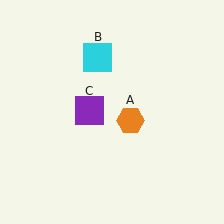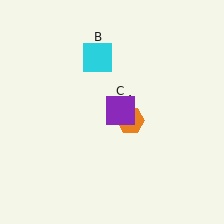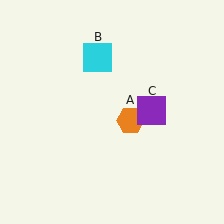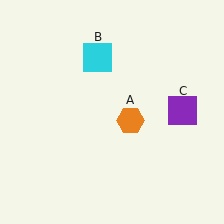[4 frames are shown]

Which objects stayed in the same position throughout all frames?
Orange hexagon (object A) and cyan square (object B) remained stationary.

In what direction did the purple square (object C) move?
The purple square (object C) moved right.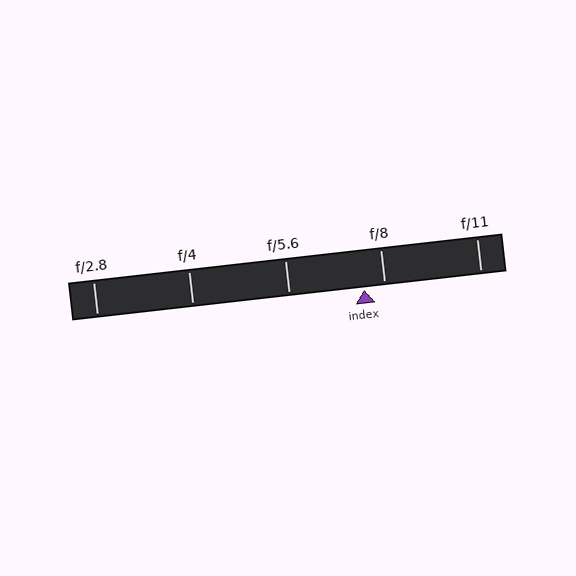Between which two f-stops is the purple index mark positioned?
The index mark is between f/5.6 and f/8.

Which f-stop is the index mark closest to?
The index mark is closest to f/8.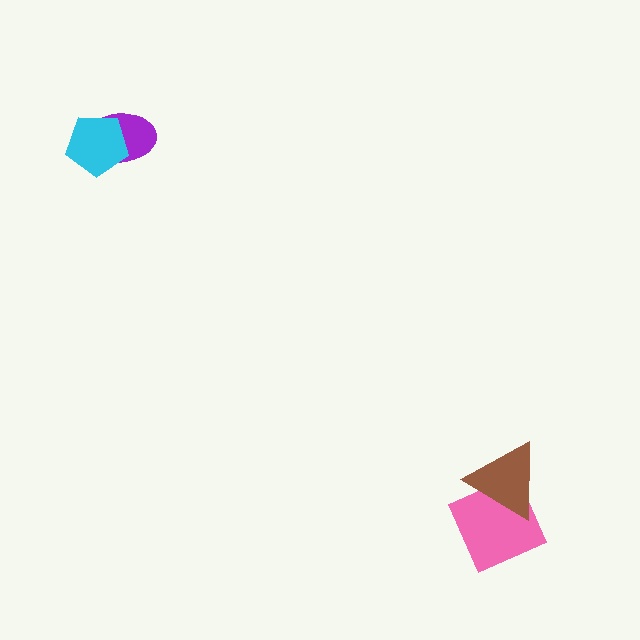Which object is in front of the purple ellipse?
The cyan pentagon is in front of the purple ellipse.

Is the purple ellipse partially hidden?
Yes, it is partially covered by another shape.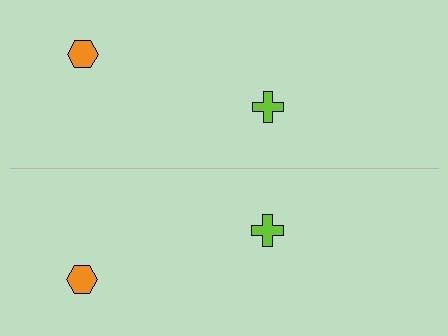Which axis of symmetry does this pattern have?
The pattern has a horizontal axis of symmetry running through the center of the image.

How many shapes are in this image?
There are 4 shapes in this image.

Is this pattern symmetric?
Yes, this pattern has bilateral (reflection) symmetry.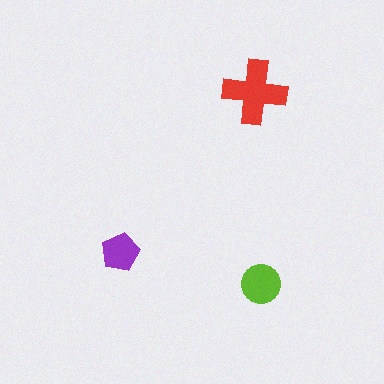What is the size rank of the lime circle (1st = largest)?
2nd.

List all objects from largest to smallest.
The red cross, the lime circle, the purple pentagon.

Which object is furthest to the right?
The lime circle is rightmost.